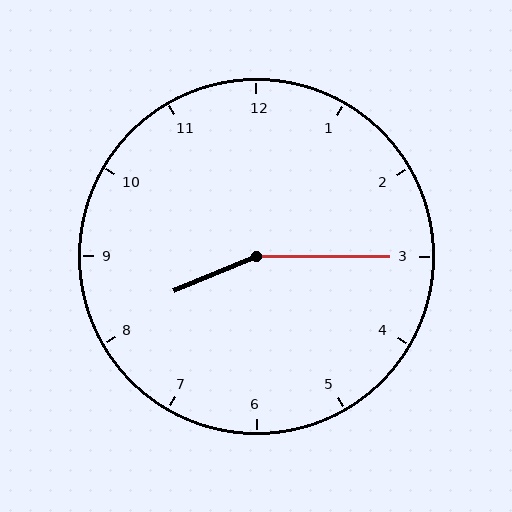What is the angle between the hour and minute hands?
Approximately 158 degrees.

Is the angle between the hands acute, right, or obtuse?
It is obtuse.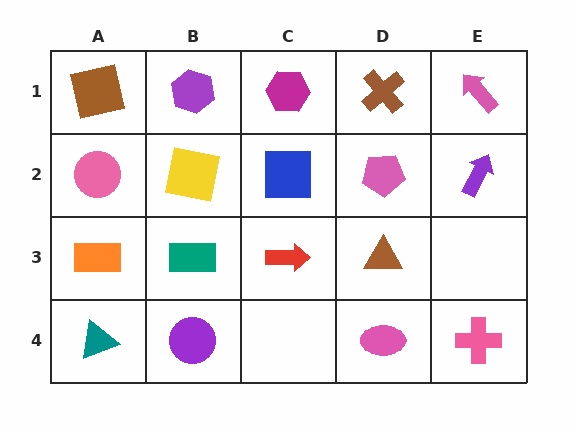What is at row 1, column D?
A brown cross.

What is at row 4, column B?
A purple circle.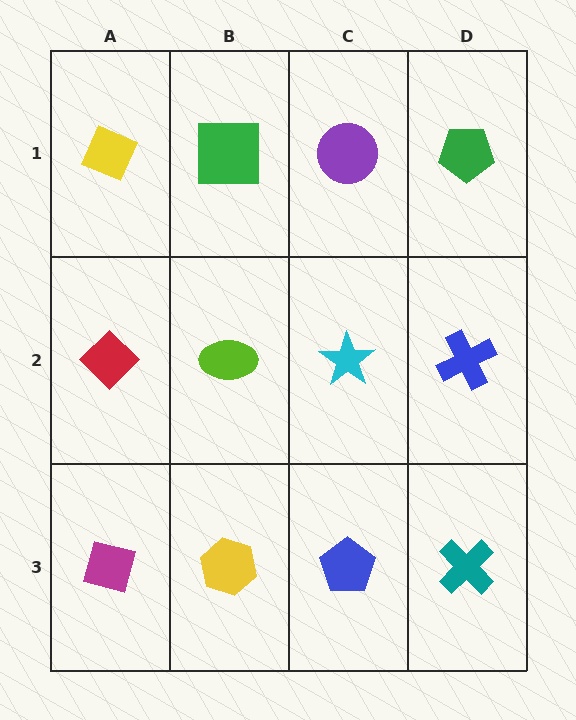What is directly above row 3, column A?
A red diamond.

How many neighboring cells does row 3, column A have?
2.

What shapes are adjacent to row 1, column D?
A blue cross (row 2, column D), a purple circle (row 1, column C).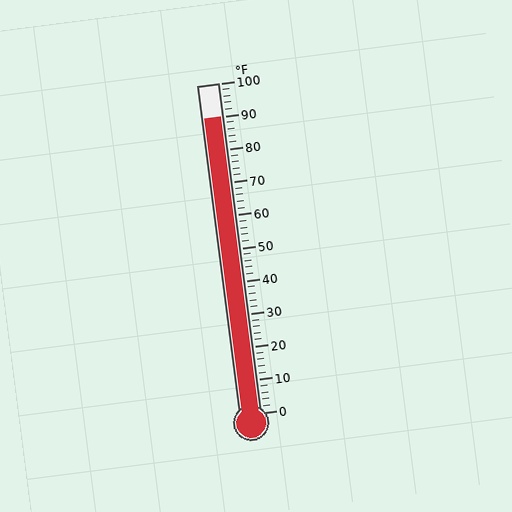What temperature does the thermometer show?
The thermometer shows approximately 90°F.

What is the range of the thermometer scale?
The thermometer scale ranges from 0°F to 100°F.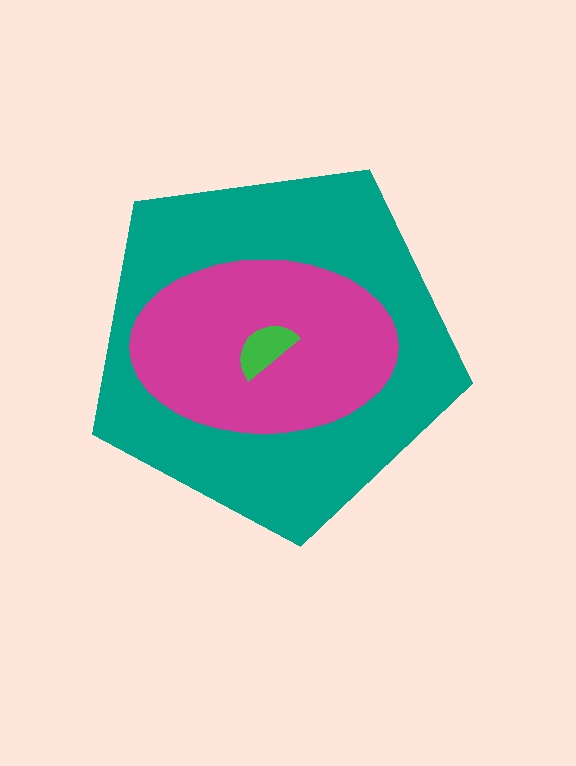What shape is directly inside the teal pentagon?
The magenta ellipse.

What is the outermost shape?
The teal pentagon.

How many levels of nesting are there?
3.